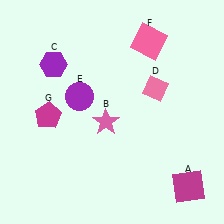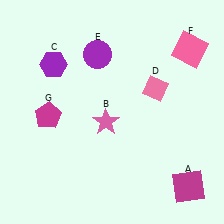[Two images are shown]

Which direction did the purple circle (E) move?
The purple circle (E) moved up.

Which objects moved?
The objects that moved are: the purple circle (E), the pink square (F).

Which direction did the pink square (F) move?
The pink square (F) moved right.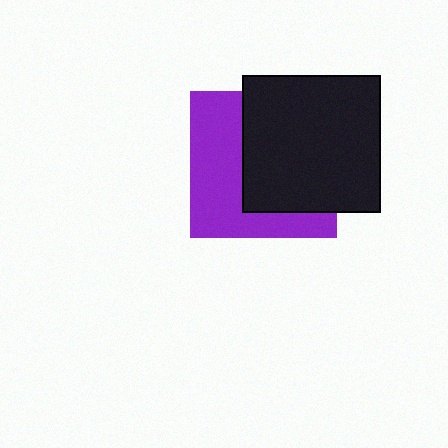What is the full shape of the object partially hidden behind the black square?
The partially hidden object is a purple square.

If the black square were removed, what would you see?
You would see the complete purple square.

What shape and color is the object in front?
The object in front is a black square.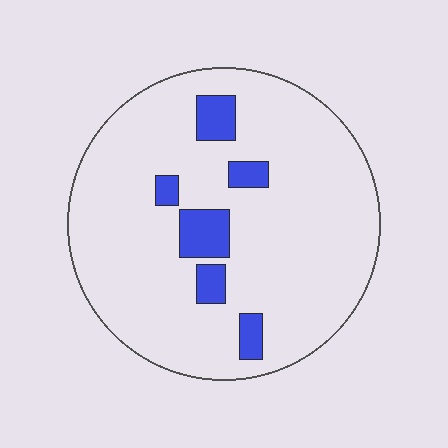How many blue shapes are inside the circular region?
6.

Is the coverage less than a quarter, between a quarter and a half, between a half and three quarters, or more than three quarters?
Less than a quarter.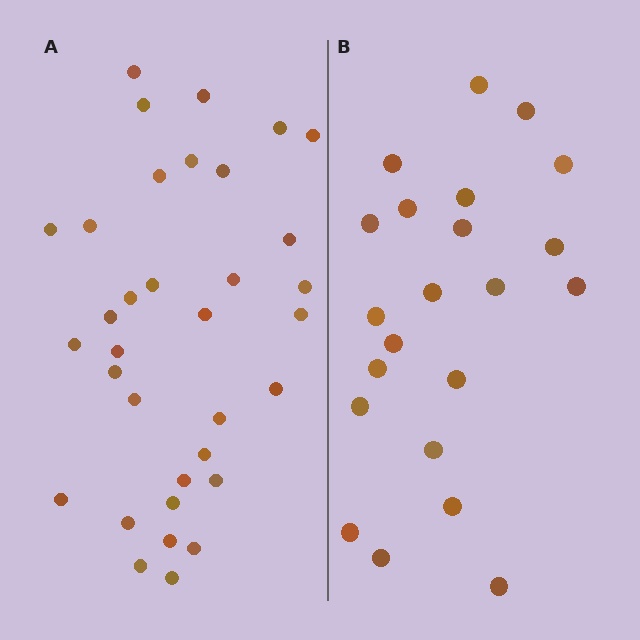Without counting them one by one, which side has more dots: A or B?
Region A (the left region) has more dots.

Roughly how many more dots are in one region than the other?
Region A has roughly 12 or so more dots than region B.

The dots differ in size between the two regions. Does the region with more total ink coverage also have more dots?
No. Region B has more total ink coverage because its dots are larger, but region A actually contains more individual dots. Total area can be misleading — the number of items is what matters here.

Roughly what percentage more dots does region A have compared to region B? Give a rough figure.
About 55% more.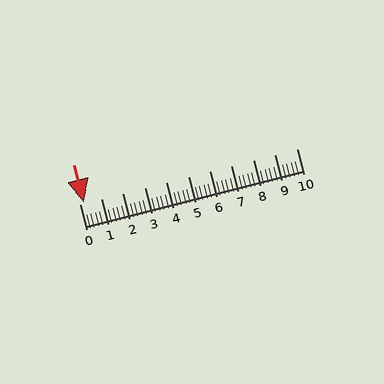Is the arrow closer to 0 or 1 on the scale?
The arrow is closer to 0.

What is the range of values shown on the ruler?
The ruler shows values from 0 to 10.